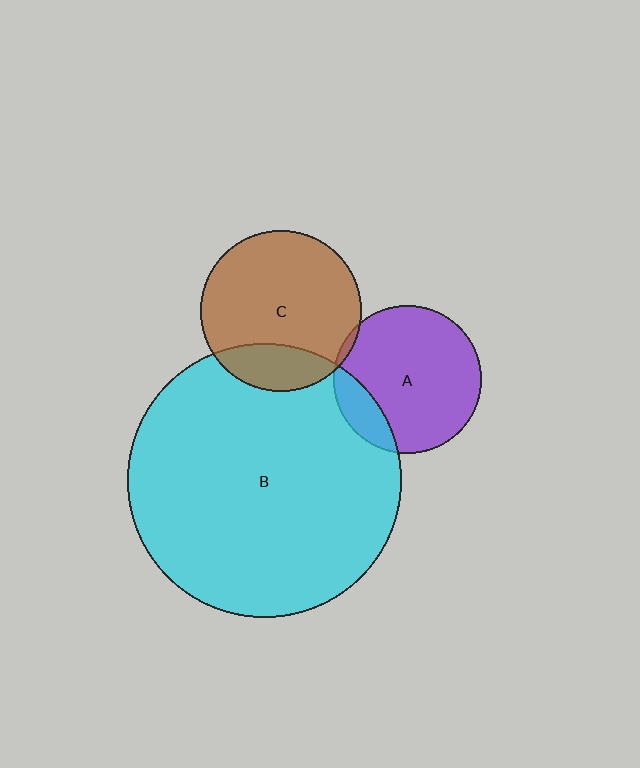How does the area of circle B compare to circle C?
Approximately 2.9 times.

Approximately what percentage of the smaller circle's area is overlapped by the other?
Approximately 5%.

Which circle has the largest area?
Circle B (cyan).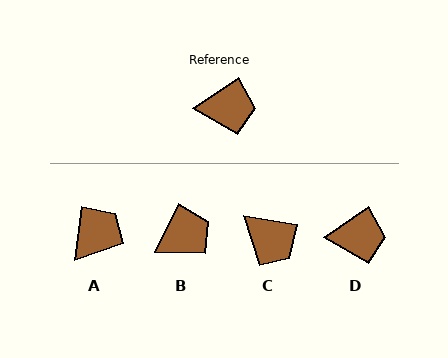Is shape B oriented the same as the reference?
No, it is off by about 29 degrees.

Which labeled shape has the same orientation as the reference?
D.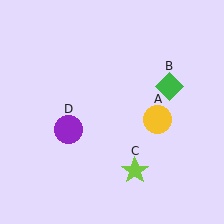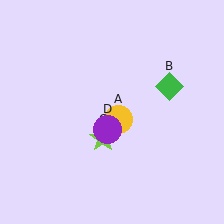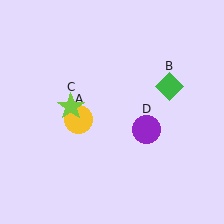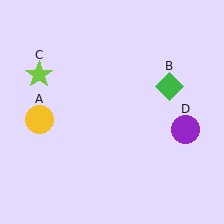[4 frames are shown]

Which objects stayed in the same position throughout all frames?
Green diamond (object B) remained stationary.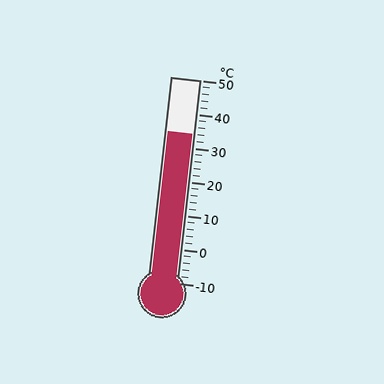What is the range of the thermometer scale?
The thermometer scale ranges from -10°C to 50°C.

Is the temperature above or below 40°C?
The temperature is below 40°C.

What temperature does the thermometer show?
The thermometer shows approximately 34°C.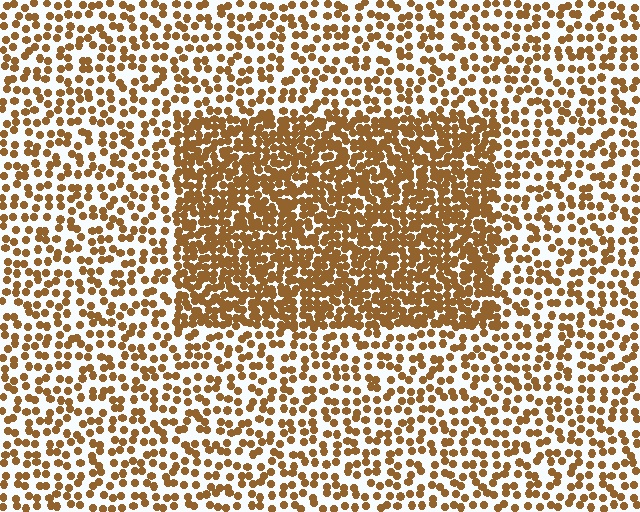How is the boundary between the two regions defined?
The boundary is defined by a change in element density (approximately 2.1x ratio). All elements are the same color, size, and shape.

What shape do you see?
I see a rectangle.